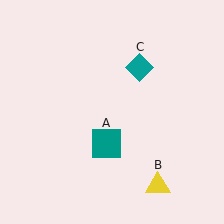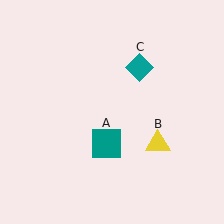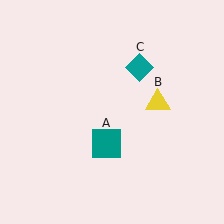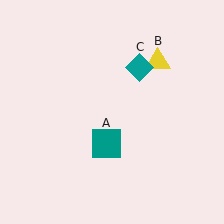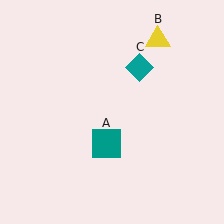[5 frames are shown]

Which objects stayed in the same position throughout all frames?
Teal square (object A) and teal diamond (object C) remained stationary.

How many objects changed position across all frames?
1 object changed position: yellow triangle (object B).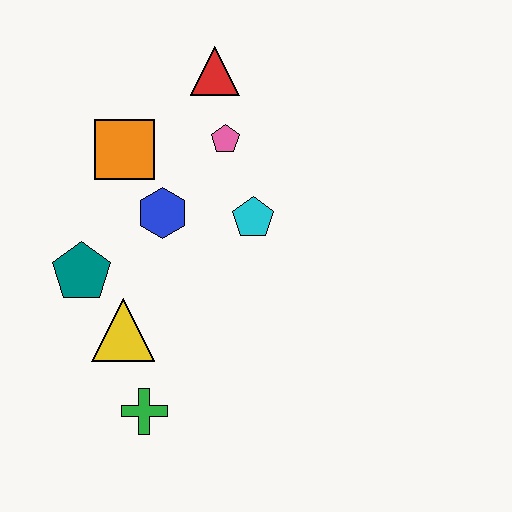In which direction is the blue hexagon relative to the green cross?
The blue hexagon is above the green cross.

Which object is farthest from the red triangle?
The green cross is farthest from the red triangle.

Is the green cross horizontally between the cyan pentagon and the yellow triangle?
Yes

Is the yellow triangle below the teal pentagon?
Yes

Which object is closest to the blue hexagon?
The orange square is closest to the blue hexagon.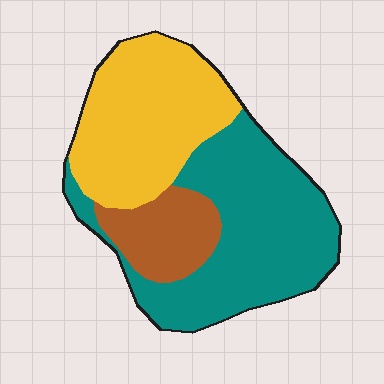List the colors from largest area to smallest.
From largest to smallest: teal, yellow, brown.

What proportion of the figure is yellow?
Yellow takes up about three eighths (3/8) of the figure.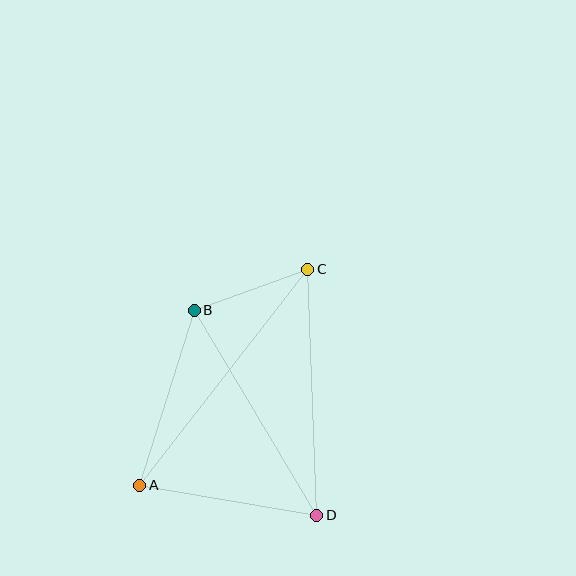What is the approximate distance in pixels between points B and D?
The distance between B and D is approximately 239 pixels.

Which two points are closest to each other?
Points B and C are closest to each other.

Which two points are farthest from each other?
Points A and C are farthest from each other.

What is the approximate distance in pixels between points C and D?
The distance between C and D is approximately 246 pixels.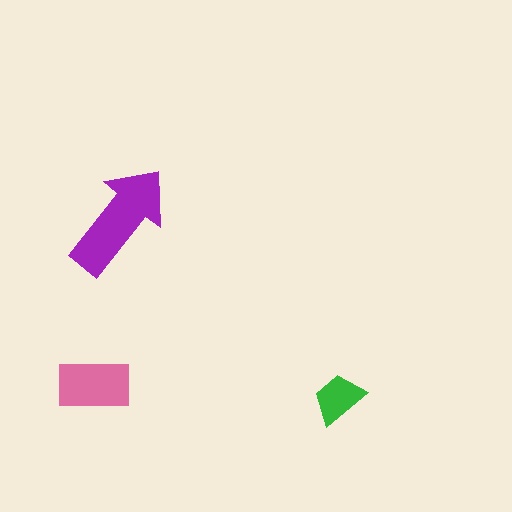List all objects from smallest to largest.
The green trapezoid, the pink rectangle, the purple arrow.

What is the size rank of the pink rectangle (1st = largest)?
2nd.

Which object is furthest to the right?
The green trapezoid is rightmost.